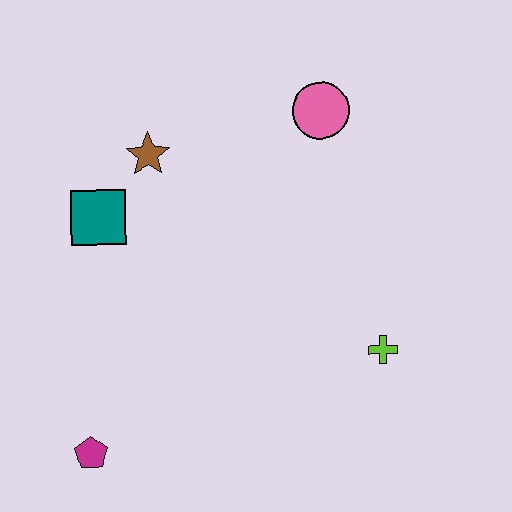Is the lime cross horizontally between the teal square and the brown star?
No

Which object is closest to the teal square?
The brown star is closest to the teal square.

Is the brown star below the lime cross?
No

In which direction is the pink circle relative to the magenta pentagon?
The pink circle is above the magenta pentagon.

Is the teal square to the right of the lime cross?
No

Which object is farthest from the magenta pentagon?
The pink circle is farthest from the magenta pentagon.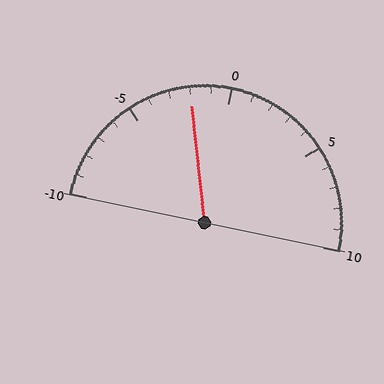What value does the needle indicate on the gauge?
The needle indicates approximately -2.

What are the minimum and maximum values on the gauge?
The gauge ranges from -10 to 10.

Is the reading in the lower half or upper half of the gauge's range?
The reading is in the lower half of the range (-10 to 10).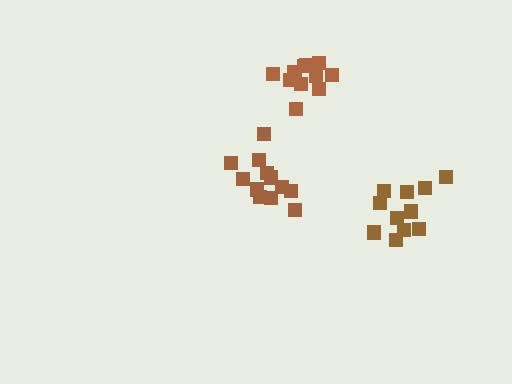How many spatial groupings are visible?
There are 3 spatial groupings.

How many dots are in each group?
Group 1: 12 dots, Group 2: 11 dots, Group 3: 11 dots (34 total).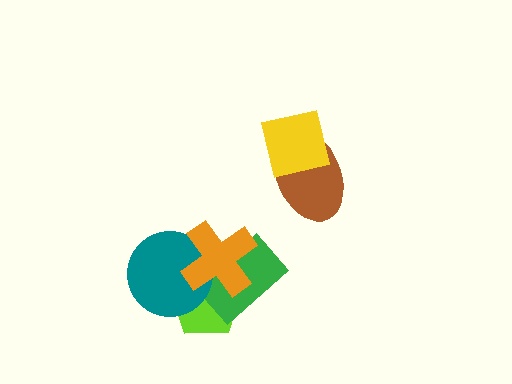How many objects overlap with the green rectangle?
3 objects overlap with the green rectangle.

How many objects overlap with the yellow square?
1 object overlaps with the yellow square.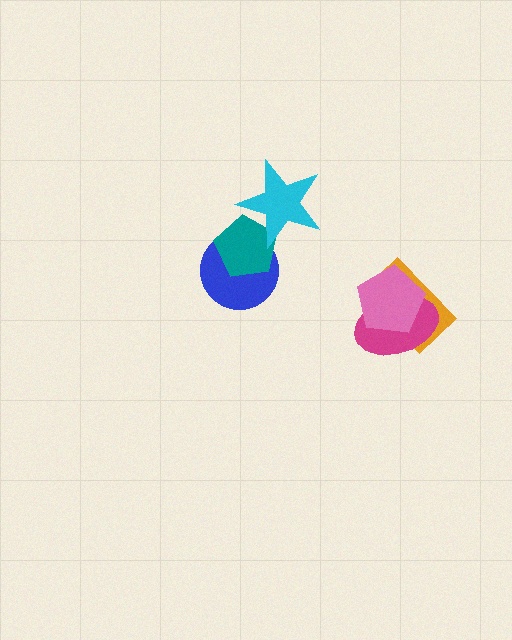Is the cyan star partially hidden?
No, no other shape covers it.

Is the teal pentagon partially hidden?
Yes, it is partially covered by another shape.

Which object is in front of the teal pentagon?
The cyan star is in front of the teal pentagon.